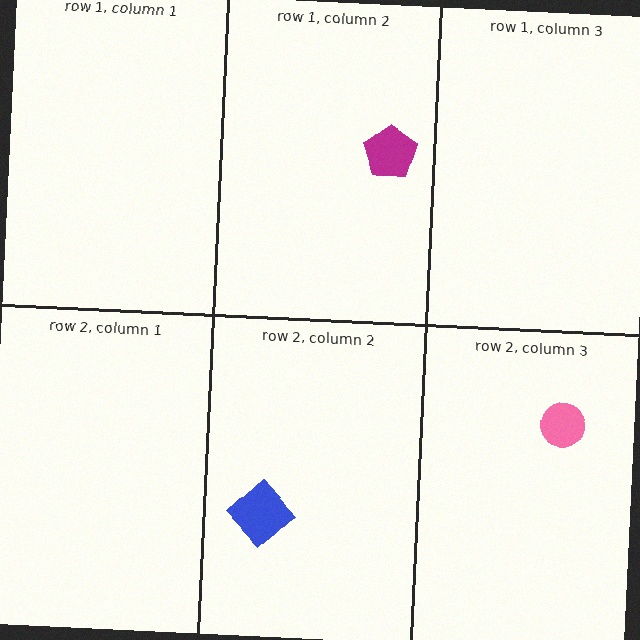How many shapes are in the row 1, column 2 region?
1.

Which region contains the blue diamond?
The row 2, column 2 region.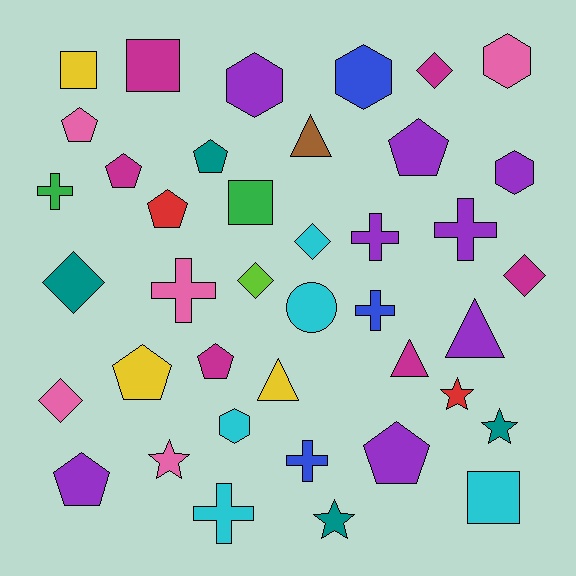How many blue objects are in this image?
There are 3 blue objects.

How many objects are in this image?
There are 40 objects.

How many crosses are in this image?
There are 7 crosses.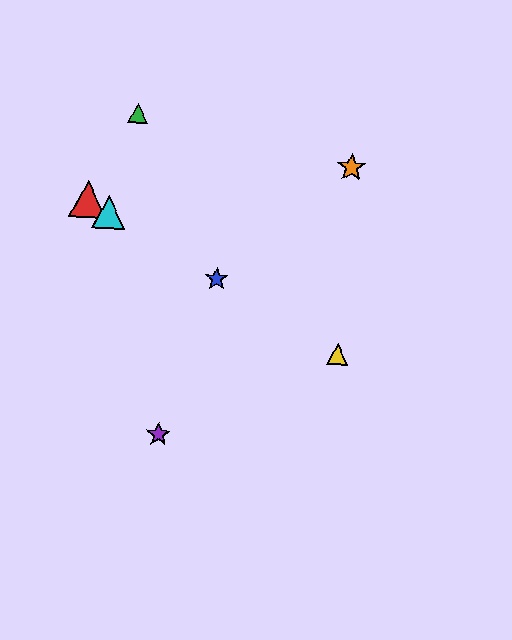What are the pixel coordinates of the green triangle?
The green triangle is at (138, 113).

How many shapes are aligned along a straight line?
4 shapes (the red triangle, the blue star, the yellow triangle, the cyan triangle) are aligned along a straight line.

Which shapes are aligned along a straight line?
The red triangle, the blue star, the yellow triangle, the cyan triangle are aligned along a straight line.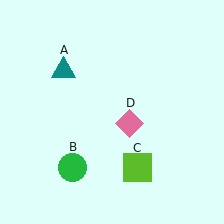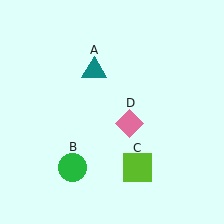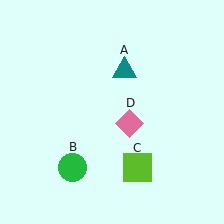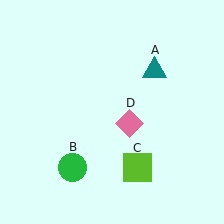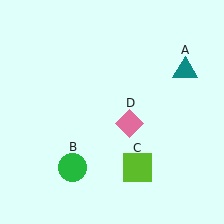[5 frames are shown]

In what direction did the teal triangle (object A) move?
The teal triangle (object A) moved right.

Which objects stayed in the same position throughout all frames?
Green circle (object B) and lime square (object C) and pink diamond (object D) remained stationary.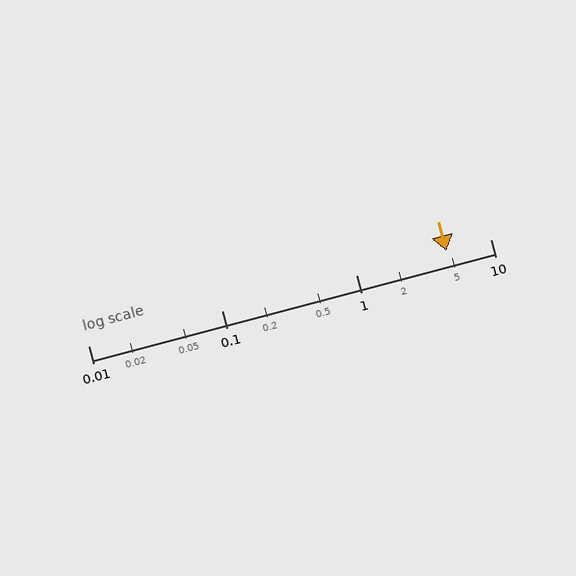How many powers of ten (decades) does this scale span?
The scale spans 3 decades, from 0.01 to 10.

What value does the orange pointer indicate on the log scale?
The pointer indicates approximately 4.7.